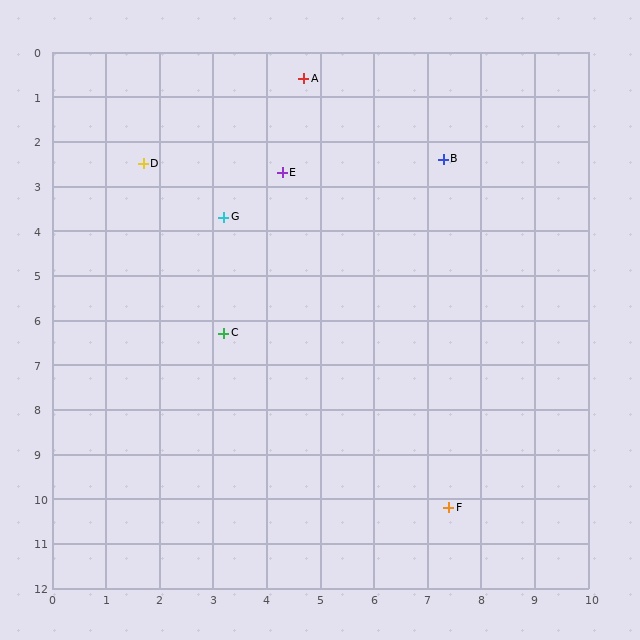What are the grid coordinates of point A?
Point A is at approximately (4.7, 0.6).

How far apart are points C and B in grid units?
Points C and B are about 5.7 grid units apart.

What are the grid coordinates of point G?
Point G is at approximately (3.2, 3.7).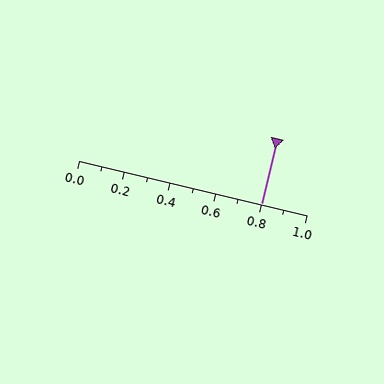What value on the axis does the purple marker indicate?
The marker indicates approximately 0.8.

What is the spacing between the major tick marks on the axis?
The major ticks are spaced 0.2 apart.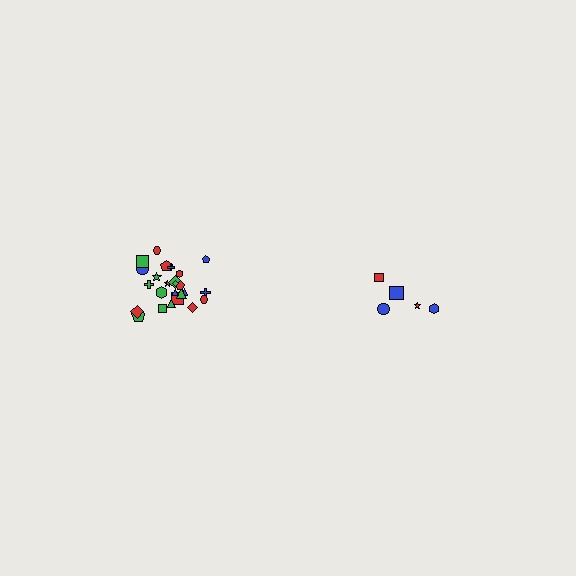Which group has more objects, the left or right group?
The left group.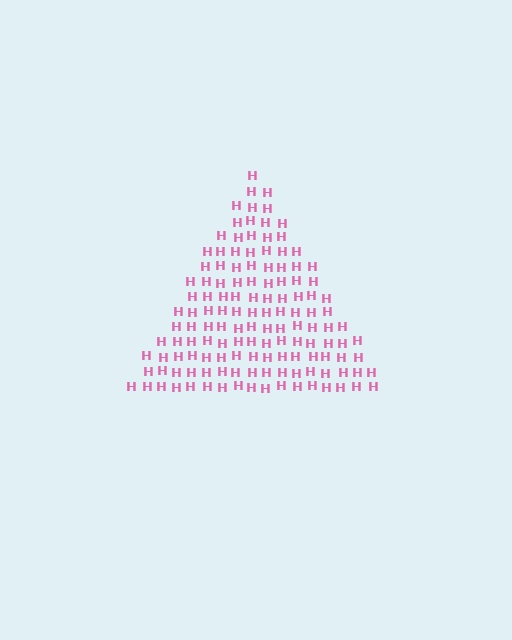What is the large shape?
The large shape is a triangle.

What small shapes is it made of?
It is made of small letter H's.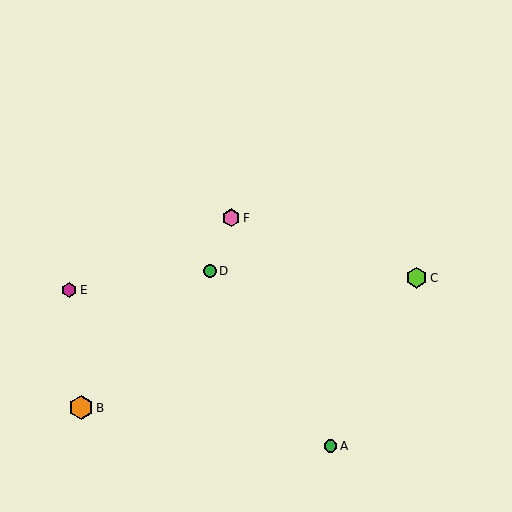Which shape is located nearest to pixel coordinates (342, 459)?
The green circle (labeled A) at (331, 446) is nearest to that location.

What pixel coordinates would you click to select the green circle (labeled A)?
Click at (331, 446) to select the green circle A.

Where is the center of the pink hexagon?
The center of the pink hexagon is at (231, 218).